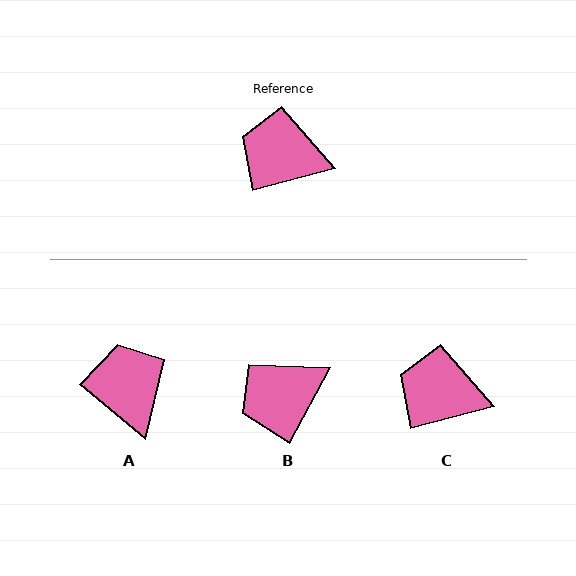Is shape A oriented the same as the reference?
No, it is off by about 55 degrees.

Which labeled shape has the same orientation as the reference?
C.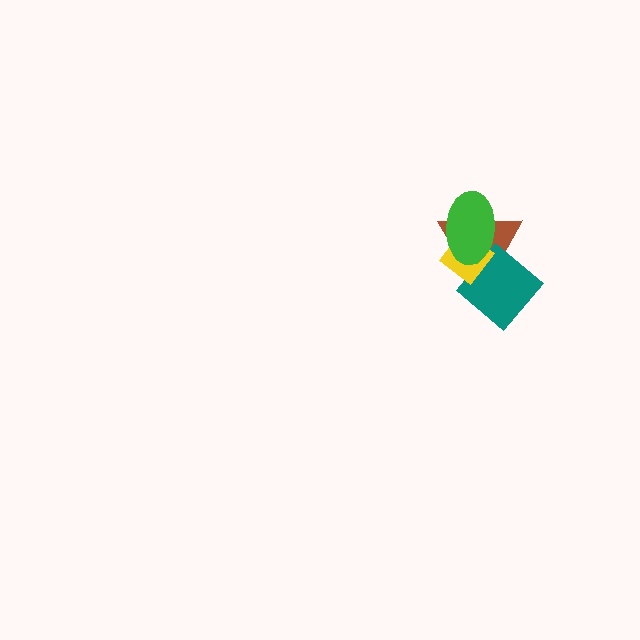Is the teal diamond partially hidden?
Yes, it is partially covered by another shape.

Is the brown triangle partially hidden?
Yes, it is partially covered by another shape.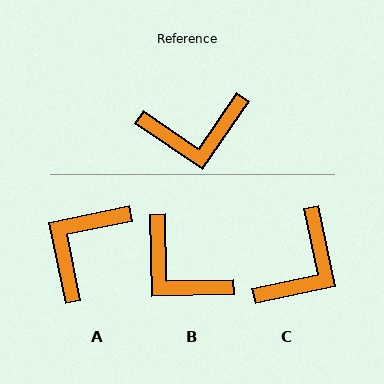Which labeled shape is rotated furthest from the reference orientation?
A, about 134 degrees away.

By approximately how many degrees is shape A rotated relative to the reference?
Approximately 134 degrees clockwise.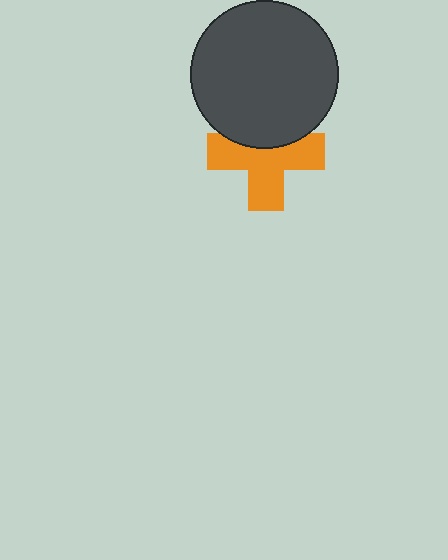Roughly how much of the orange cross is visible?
Most of it is visible (roughly 66%).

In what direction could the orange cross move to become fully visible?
The orange cross could move down. That would shift it out from behind the dark gray circle entirely.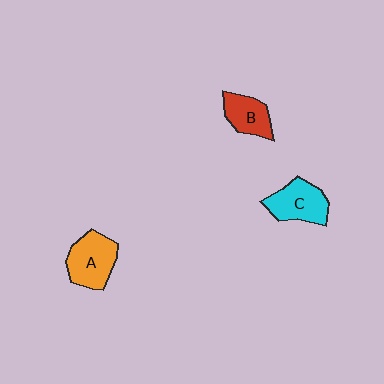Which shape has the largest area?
Shape A (orange).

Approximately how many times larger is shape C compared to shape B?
Approximately 1.3 times.